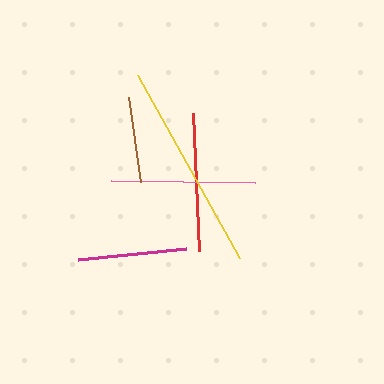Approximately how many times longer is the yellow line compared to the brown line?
The yellow line is approximately 2.4 times the length of the brown line.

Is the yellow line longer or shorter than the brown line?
The yellow line is longer than the brown line.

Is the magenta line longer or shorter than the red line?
The red line is longer than the magenta line.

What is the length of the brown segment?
The brown segment is approximately 86 pixels long.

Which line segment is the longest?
The yellow line is the longest at approximately 209 pixels.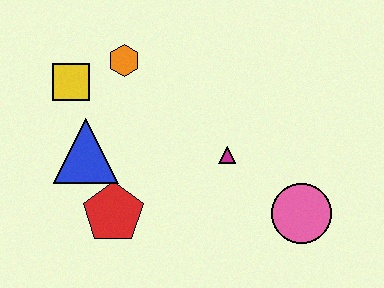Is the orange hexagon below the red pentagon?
No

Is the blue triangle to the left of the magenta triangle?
Yes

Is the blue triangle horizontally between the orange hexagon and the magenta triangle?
No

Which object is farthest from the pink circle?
The yellow square is farthest from the pink circle.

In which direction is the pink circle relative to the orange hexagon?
The pink circle is to the right of the orange hexagon.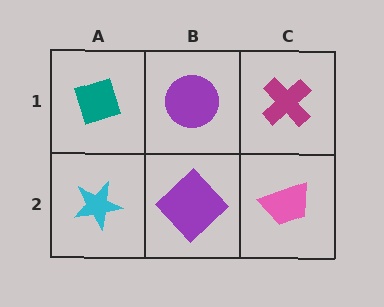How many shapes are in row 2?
3 shapes.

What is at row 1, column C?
A magenta cross.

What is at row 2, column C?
A pink trapezoid.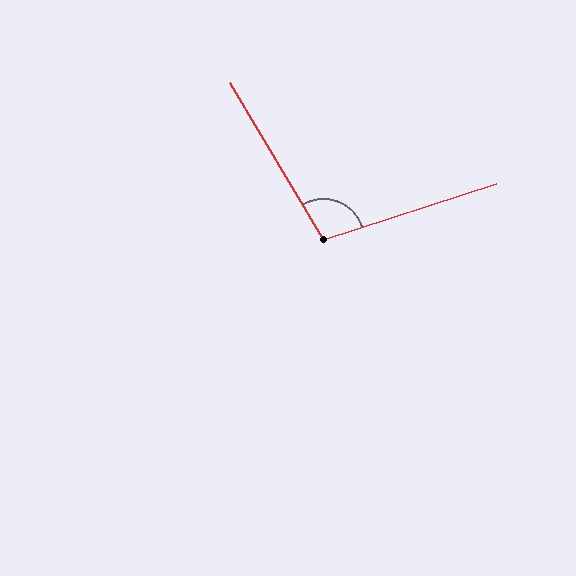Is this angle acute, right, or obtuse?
It is obtuse.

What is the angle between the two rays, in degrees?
Approximately 103 degrees.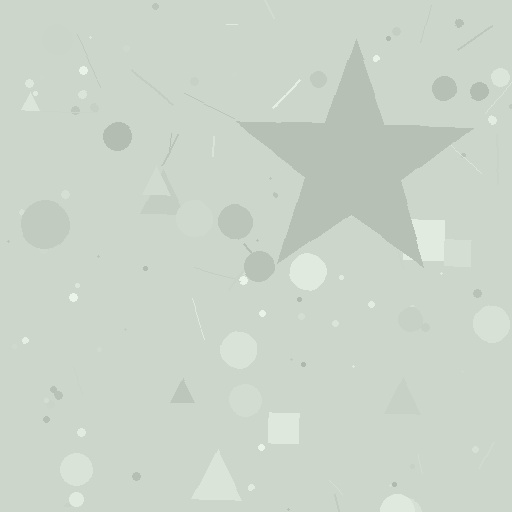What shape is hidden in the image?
A star is hidden in the image.